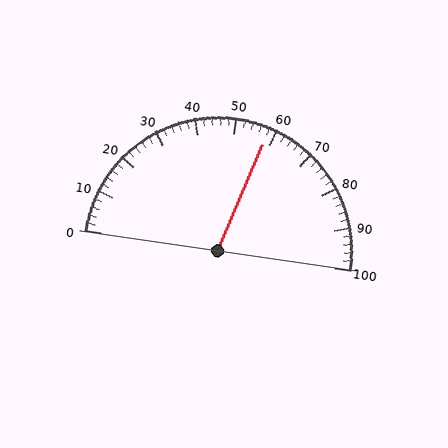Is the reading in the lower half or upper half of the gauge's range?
The reading is in the upper half of the range (0 to 100).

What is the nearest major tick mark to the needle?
The nearest major tick mark is 60.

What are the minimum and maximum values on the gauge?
The gauge ranges from 0 to 100.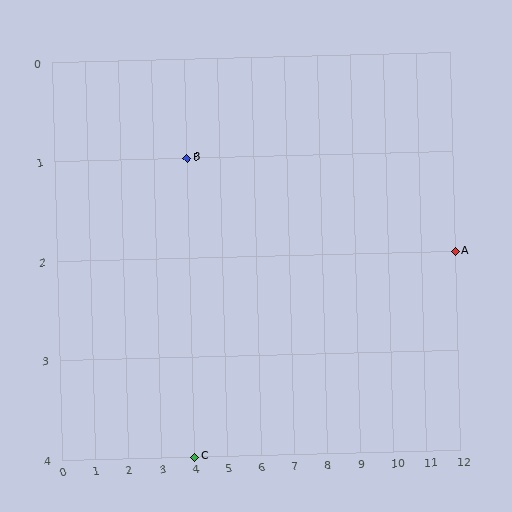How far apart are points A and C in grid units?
Points A and C are 8 columns and 2 rows apart (about 8.2 grid units diagonally).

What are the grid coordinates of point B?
Point B is at grid coordinates (4, 1).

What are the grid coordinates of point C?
Point C is at grid coordinates (4, 4).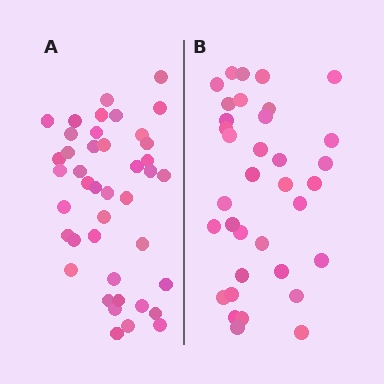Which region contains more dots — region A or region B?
Region A (the left region) has more dots.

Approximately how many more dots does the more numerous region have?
Region A has roughly 8 or so more dots than region B.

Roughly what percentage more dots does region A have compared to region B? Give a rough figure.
About 20% more.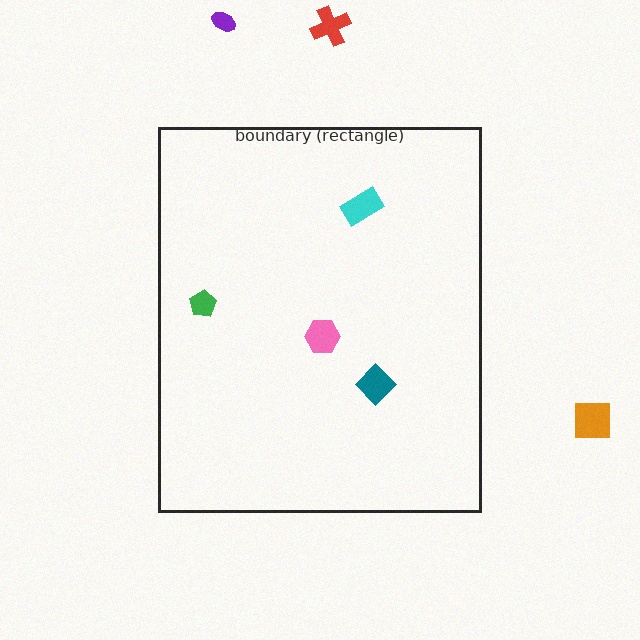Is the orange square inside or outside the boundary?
Outside.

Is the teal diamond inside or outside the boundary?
Inside.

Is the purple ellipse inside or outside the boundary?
Outside.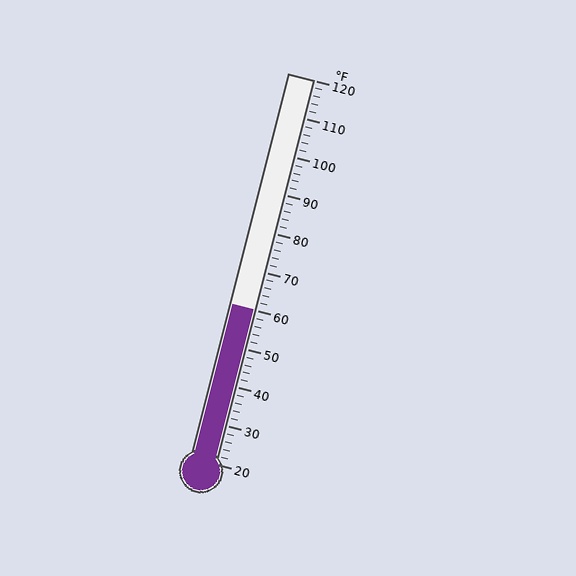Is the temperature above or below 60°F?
The temperature is at 60°F.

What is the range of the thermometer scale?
The thermometer scale ranges from 20°F to 120°F.